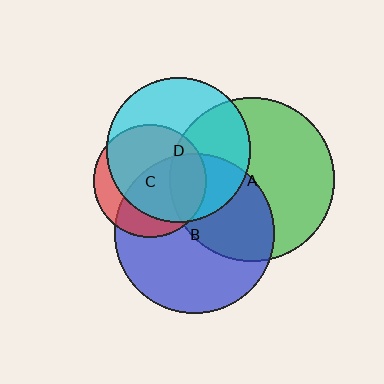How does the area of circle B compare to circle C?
Approximately 2.0 times.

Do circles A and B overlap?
Yes.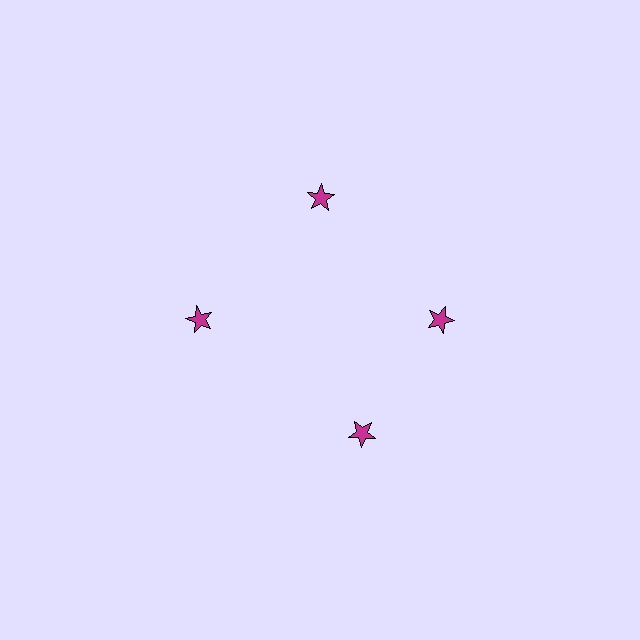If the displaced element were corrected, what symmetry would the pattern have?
It would have 4-fold rotational symmetry — the pattern would map onto itself every 90 degrees.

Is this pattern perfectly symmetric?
No. The 4 magenta stars are arranged in a ring, but one element near the 6 o'clock position is rotated out of alignment along the ring, breaking the 4-fold rotational symmetry.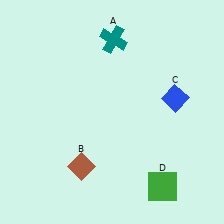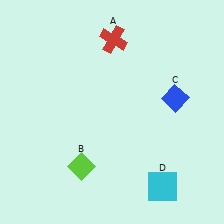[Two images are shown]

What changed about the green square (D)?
In Image 1, D is green. In Image 2, it changed to cyan.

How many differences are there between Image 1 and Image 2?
There are 3 differences between the two images.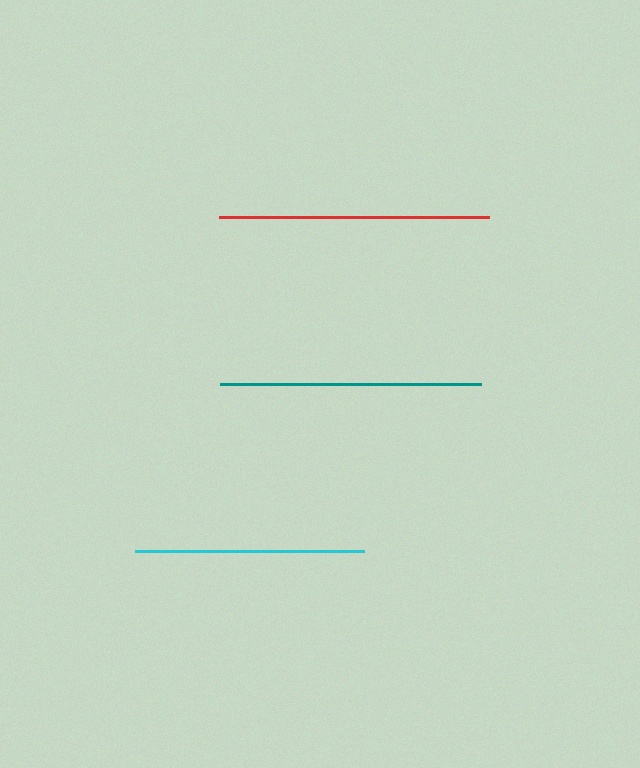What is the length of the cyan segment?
The cyan segment is approximately 229 pixels long.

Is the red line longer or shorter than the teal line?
The red line is longer than the teal line.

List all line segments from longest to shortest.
From longest to shortest: red, teal, cyan.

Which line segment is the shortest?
The cyan line is the shortest at approximately 229 pixels.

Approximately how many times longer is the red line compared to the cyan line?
The red line is approximately 1.2 times the length of the cyan line.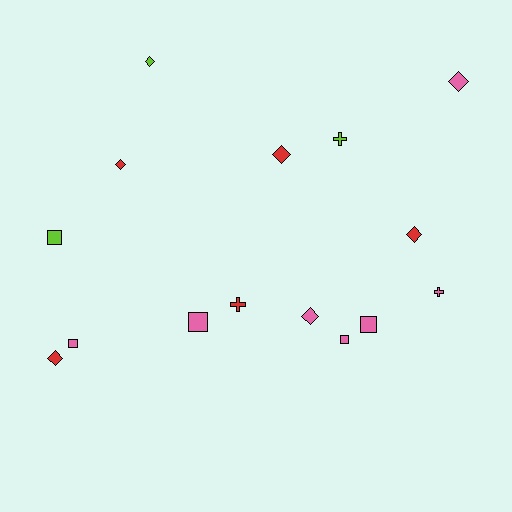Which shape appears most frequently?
Diamond, with 7 objects.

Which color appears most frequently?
Pink, with 7 objects.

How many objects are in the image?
There are 15 objects.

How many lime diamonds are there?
There is 1 lime diamond.